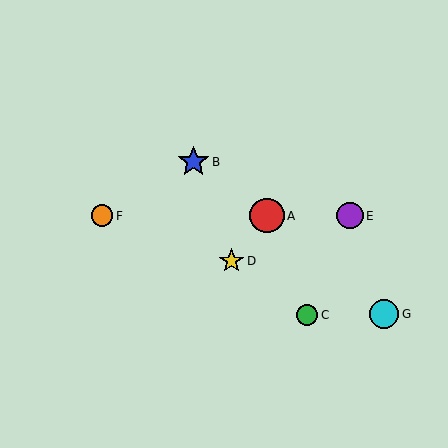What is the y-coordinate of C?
Object C is at y≈315.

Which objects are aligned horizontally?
Objects A, E, F are aligned horizontally.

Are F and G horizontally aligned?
No, F is at y≈216 and G is at y≈314.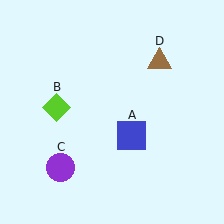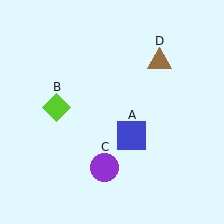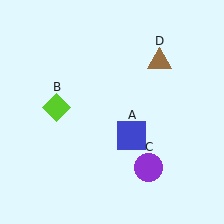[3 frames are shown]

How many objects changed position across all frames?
1 object changed position: purple circle (object C).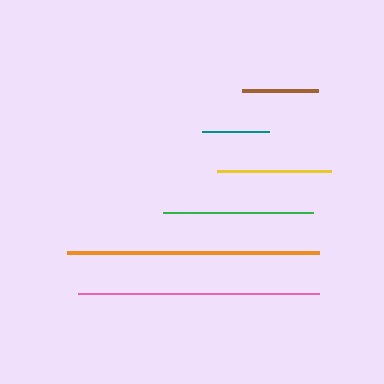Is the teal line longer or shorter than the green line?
The green line is longer than the teal line.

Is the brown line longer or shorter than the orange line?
The orange line is longer than the brown line.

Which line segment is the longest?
The orange line is the longest at approximately 252 pixels.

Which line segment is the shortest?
The teal line is the shortest at approximately 67 pixels.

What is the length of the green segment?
The green segment is approximately 150 pixels long.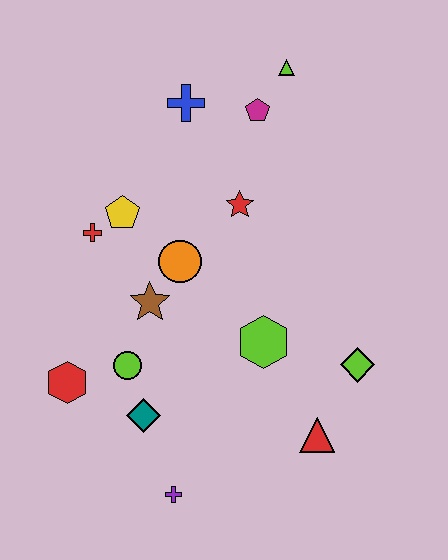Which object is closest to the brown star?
The orange circle is closest to the brown star.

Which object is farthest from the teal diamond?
The lime triangle is farthest from the teal diamond.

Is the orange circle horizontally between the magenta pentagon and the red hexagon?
Yes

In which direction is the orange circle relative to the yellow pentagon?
The orange circle is to the right of the yellow pentagon.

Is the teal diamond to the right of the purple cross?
No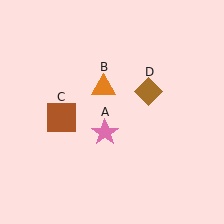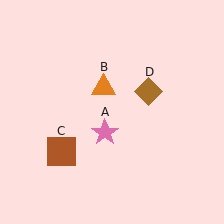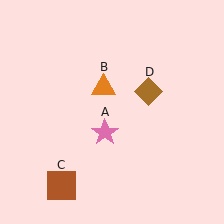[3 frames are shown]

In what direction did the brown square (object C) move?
The brown square (object C) moved down.